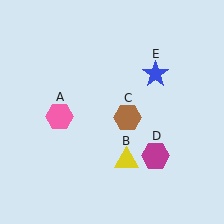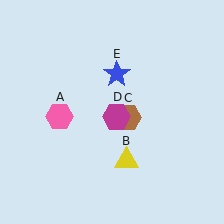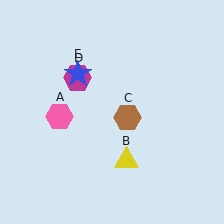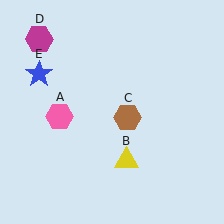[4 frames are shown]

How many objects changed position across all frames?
2 objects changed position: magenta hexagon (object D), blue star (object E).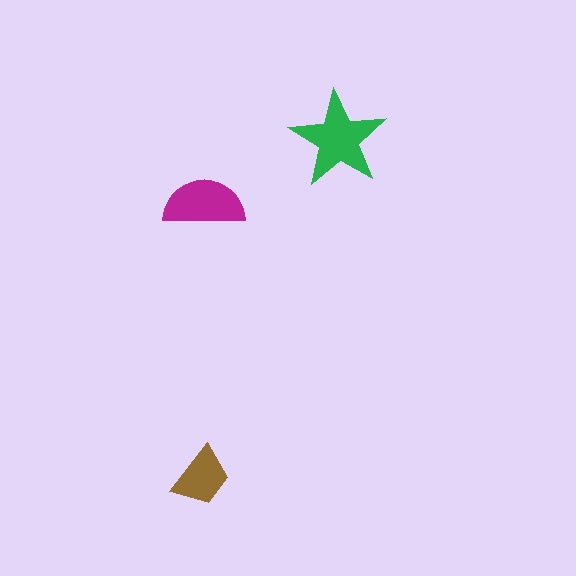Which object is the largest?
The green star.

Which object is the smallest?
The brown trapezoid.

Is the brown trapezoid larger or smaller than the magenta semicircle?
Smaller.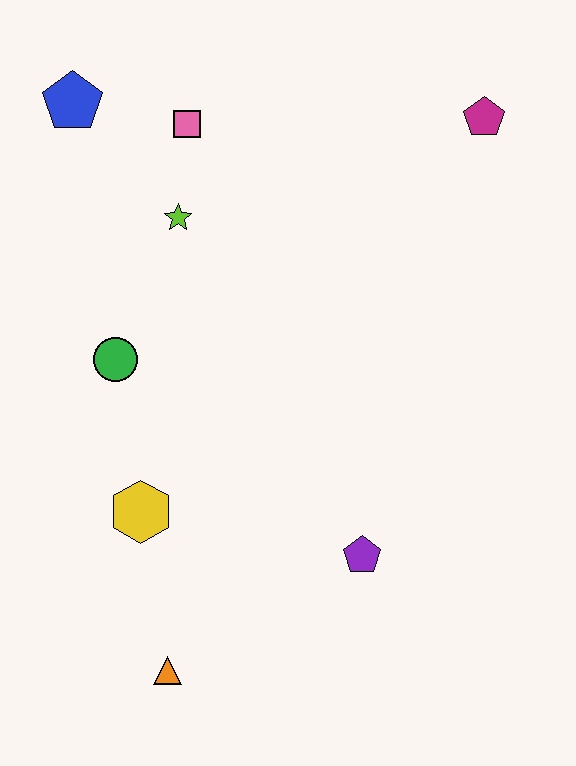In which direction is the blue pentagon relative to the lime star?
The blue pentagon is above the lime star.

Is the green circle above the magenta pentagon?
No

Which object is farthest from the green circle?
The magenta pentagon is farthest from the green circle.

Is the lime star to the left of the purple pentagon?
Yes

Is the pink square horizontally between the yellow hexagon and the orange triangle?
No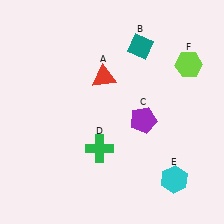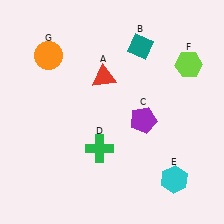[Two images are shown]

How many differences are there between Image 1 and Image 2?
There is 1 difference between the two images.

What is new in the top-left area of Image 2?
An orange circle (G) was added in the top-left area of Image 2.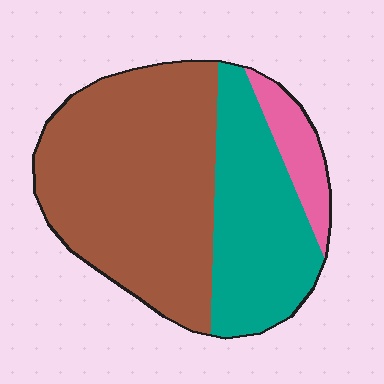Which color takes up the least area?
Pink, at roughly 10%.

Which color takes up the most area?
Brown, at roughly 60%.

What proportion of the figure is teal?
Teal takes up about one third (1/3) of the figure.